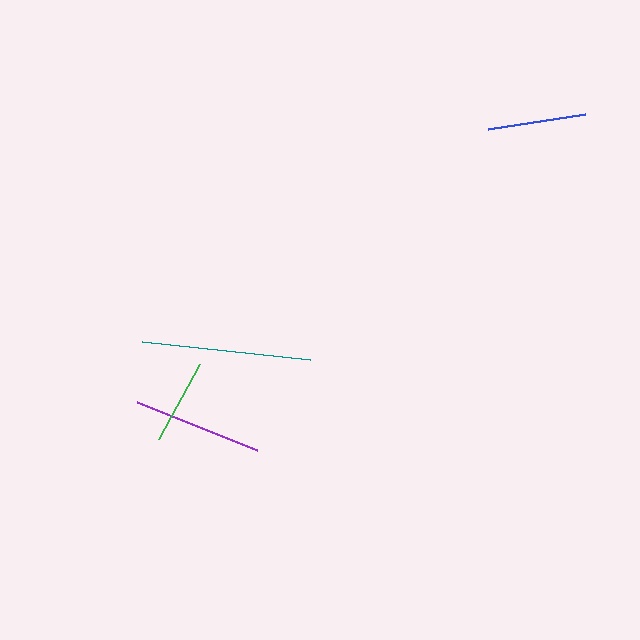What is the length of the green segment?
The green segment is approximately 85 pixels long.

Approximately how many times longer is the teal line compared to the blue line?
The teal line is approximately 1.7 times the length of the blue line.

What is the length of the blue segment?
The blue segment is approximately 99 pixels long.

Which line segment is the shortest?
The green line is the shortest at approximately 85 pixels.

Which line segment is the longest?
The teal line is the longest at approximately 169 pixels.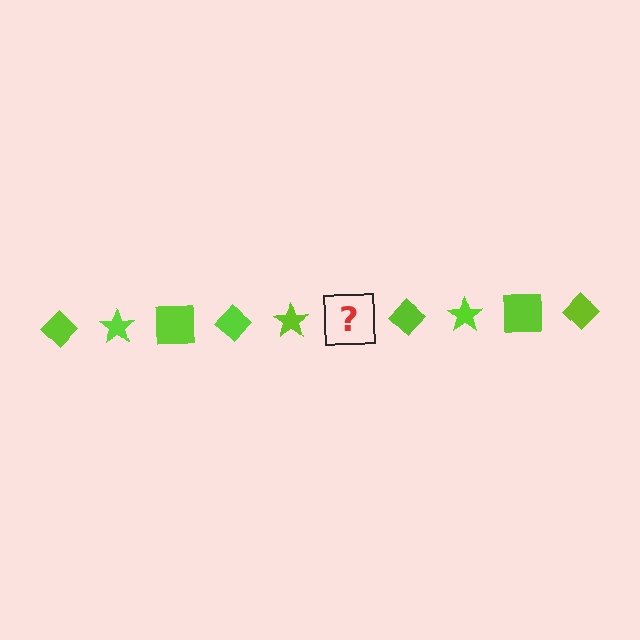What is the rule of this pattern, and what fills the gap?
The rule is that the pattern cycles through diamond, star, square shapes in lime. The gap should be filled with a lime square.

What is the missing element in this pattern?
The missing element is a lime square.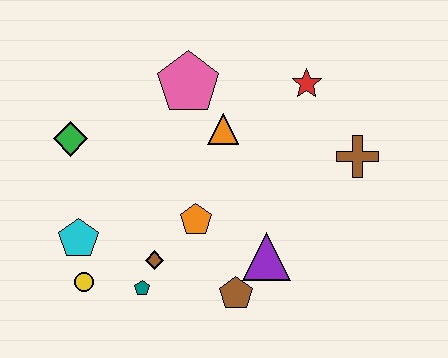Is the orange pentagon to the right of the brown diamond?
Yes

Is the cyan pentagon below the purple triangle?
No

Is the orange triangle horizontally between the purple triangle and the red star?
No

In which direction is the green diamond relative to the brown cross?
The green diamond is to the left of the brown cross.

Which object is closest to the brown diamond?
The teal pentagon is closest to the brown diamond.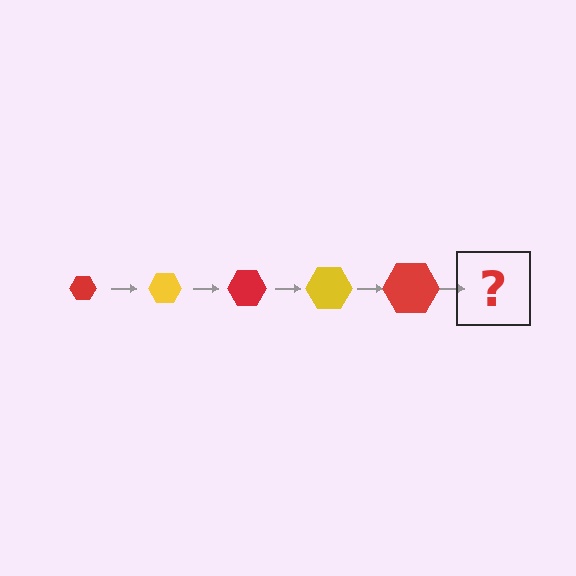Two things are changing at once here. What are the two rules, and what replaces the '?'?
The two rules are that the hexagon grows larger each step and the color cycles through red and yellow. The '?' should be a yellow hexagon, larger than the previous one.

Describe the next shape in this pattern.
It should be a yellow hexagon, larger than the previous one.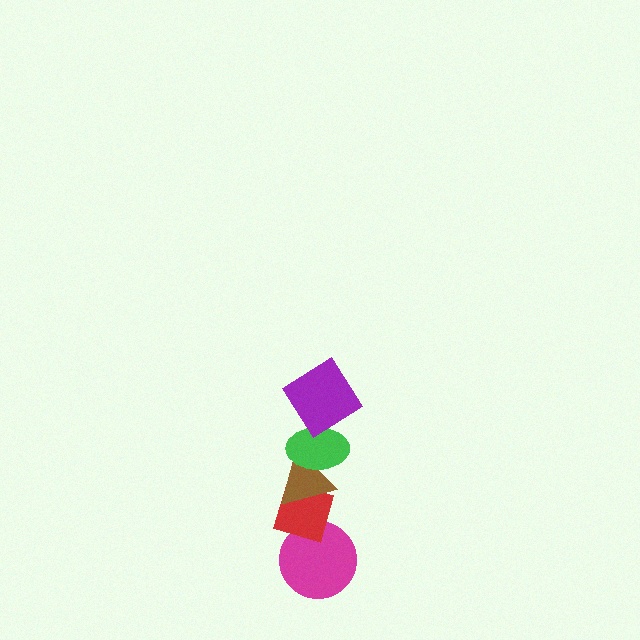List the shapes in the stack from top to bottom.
From top to bottom: the purple diamond, the green ellipse, the brown triangle, the red diamond, the magenta circle.